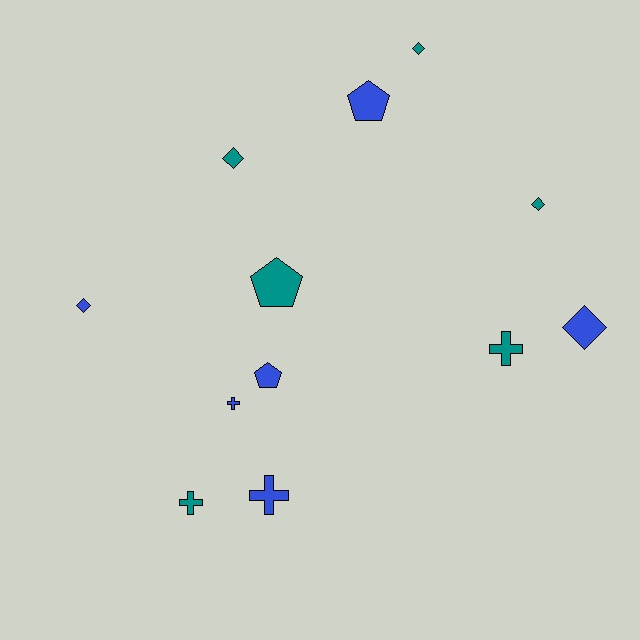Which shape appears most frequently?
Diamond, with 5 objects.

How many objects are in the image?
There are 12 objects.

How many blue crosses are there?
There are 2 blue crosses.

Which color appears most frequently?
Teal, with 6 objects.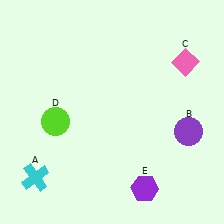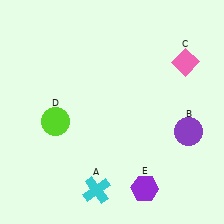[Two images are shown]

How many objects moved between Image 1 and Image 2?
1 object moved between the two images.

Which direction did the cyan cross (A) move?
The cyan cross (A) moved right.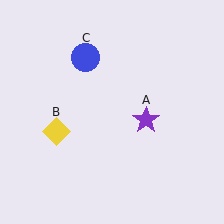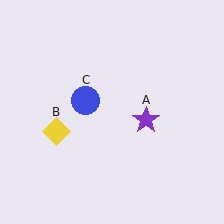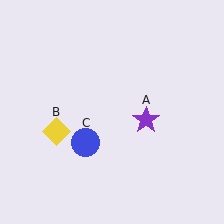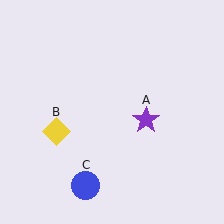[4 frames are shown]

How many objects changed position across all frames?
1 object changed position: blue circle (object C).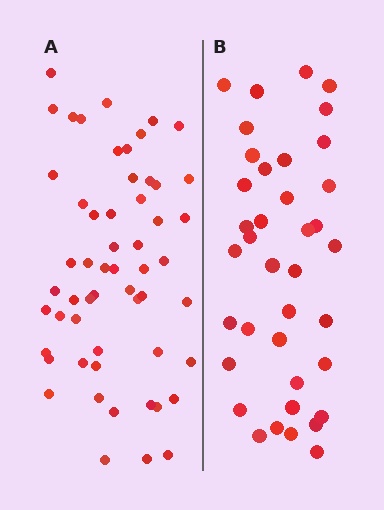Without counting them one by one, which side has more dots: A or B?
Region A (the left region) has more dots.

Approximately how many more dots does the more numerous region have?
Region A has approximately 20 more dots than region B.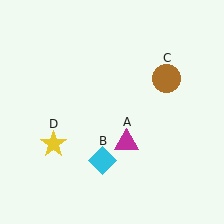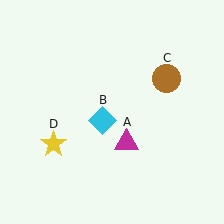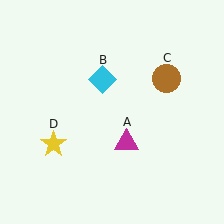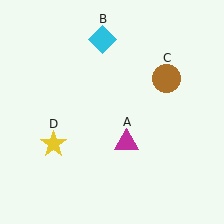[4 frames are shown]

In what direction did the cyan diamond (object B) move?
The cyan diamond (object B) moved up.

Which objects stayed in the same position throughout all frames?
Magenta triangle (object A) and brown circle (object C) and yellow star (object D) remained stationary.